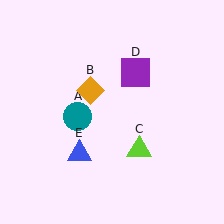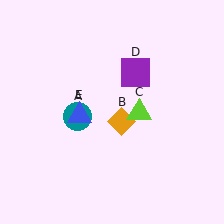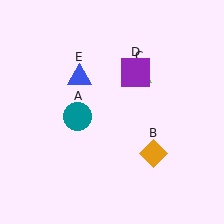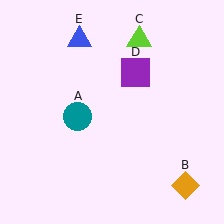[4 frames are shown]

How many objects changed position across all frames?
3 objects changed position: orange diamond (object B), lime triangle (object C), blue triangle (object E).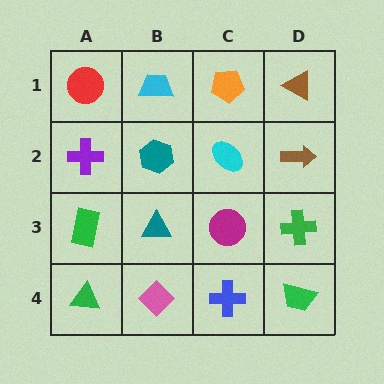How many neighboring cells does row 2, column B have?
4.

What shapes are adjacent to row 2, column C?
An orange pentagon (row 1, column C), a magenta circle (row 3, column C), a teal hexagon (row 2, column B), a brown arrow (row 2, column D).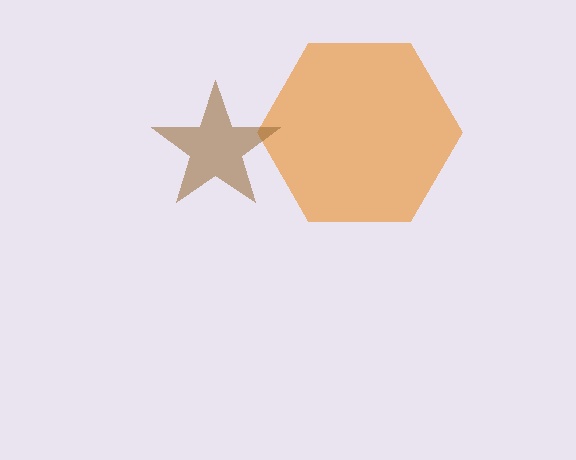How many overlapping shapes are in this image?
There are 2 overlapping shapes in the image.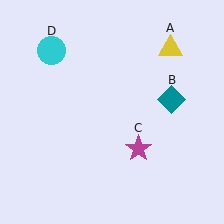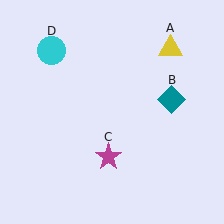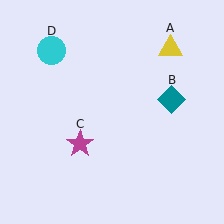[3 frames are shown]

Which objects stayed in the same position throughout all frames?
Yellow triangle (object A) and teal diamond (object B) and cyan circle (object D) remained stationary.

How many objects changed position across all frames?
1 object changed position: magenta star (object C).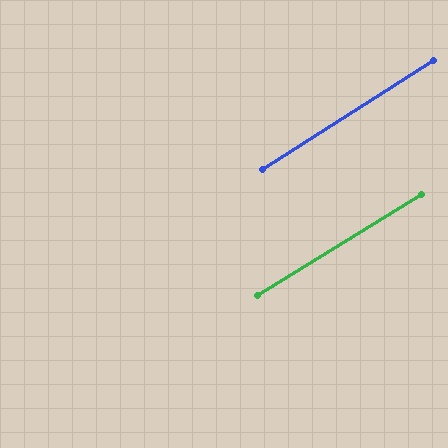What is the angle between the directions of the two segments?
Approximately 1 degree.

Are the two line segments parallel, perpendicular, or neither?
Parallel — their directions differ by only 0.8°.